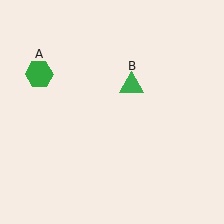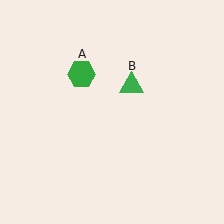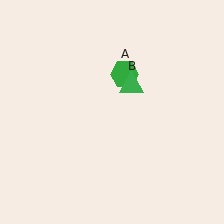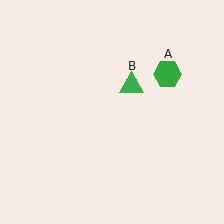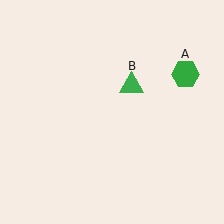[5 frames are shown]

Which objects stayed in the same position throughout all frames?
Green triangle (object B) remained stationary.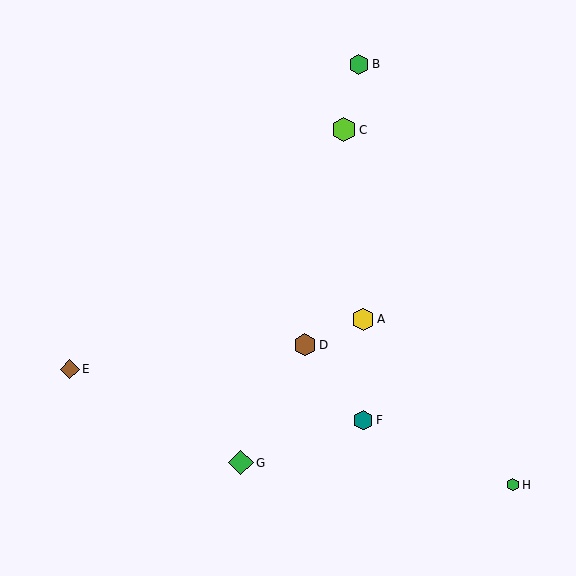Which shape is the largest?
The green diamond (labeled G) is the largest.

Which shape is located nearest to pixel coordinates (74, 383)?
The brown diamond (labeled E) at (70, 369) is nearest to that location.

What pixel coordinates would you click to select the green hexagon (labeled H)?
Click at (513, 485) to select the green hexagon H.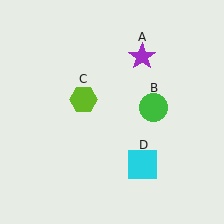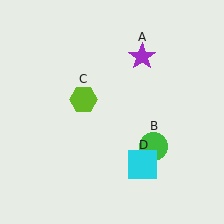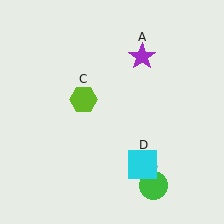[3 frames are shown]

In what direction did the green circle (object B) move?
The green circle (object B) moved down.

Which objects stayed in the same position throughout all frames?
Purple star (object A) and lime hexagon (object C) and cyan square (object D) remained stationary.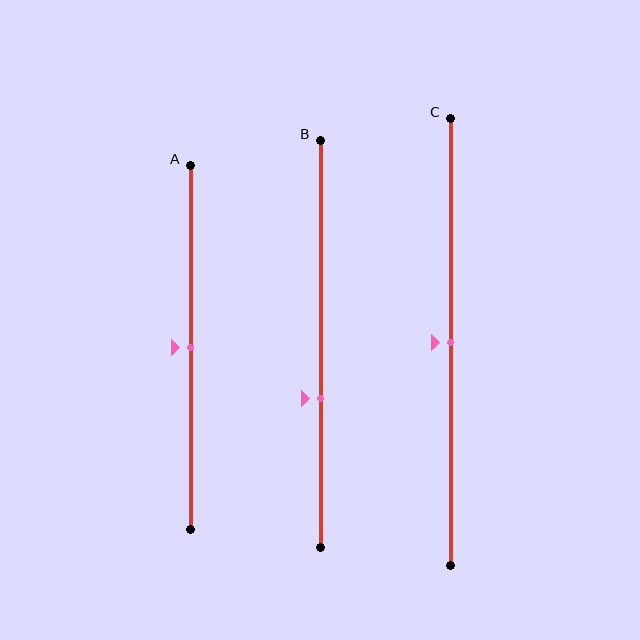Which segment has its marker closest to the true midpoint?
Segment A has its marker closest to the true midpoint.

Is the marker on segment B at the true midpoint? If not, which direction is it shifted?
No, the marker on segment B is shifted downward by about 14% of the segment length.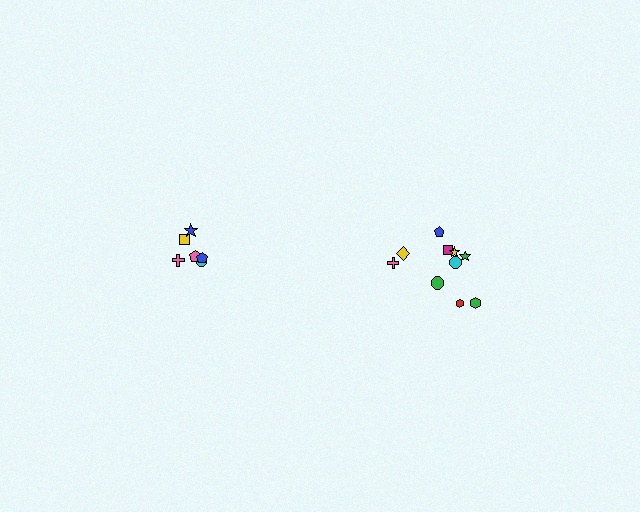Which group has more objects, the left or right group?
The right group.